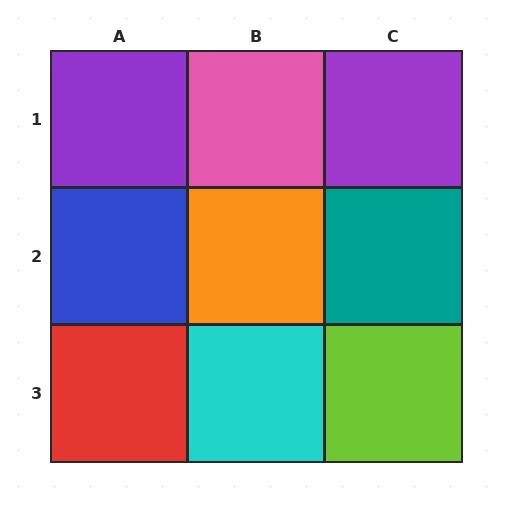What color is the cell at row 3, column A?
Red.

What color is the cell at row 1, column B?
Pink.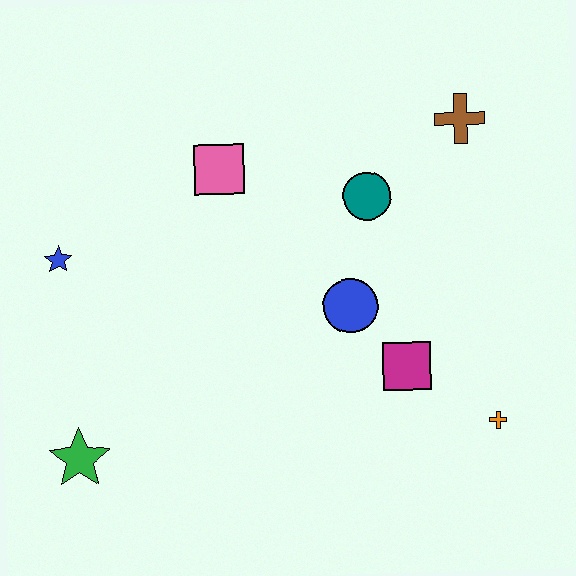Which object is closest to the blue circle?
The magenta square is closest to the blue circle.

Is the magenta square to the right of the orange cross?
No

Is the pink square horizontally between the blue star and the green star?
No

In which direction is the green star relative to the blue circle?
The green star is to the left of the blue circle.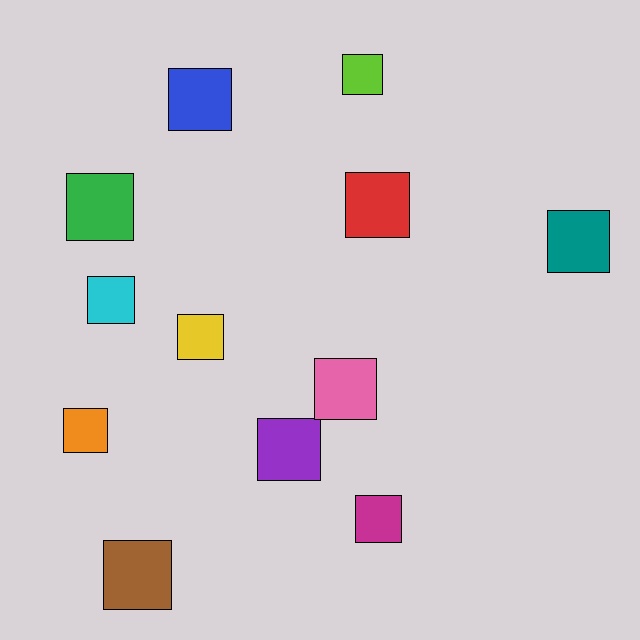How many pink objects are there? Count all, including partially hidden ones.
There is 1 pink object.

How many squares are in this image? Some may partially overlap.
There are 12 squares.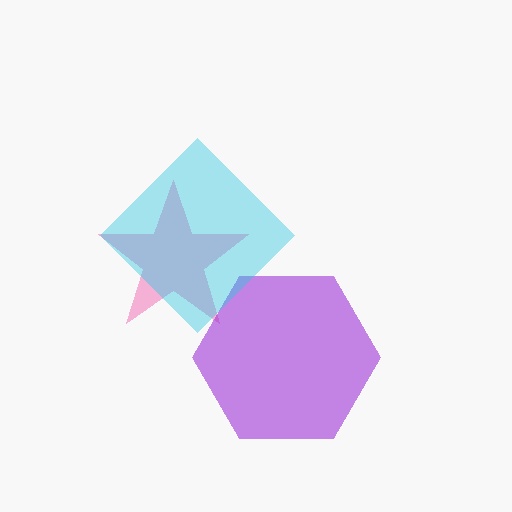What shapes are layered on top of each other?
The layered shapes are: a pink star, a purple hexagon, a cyan diamond.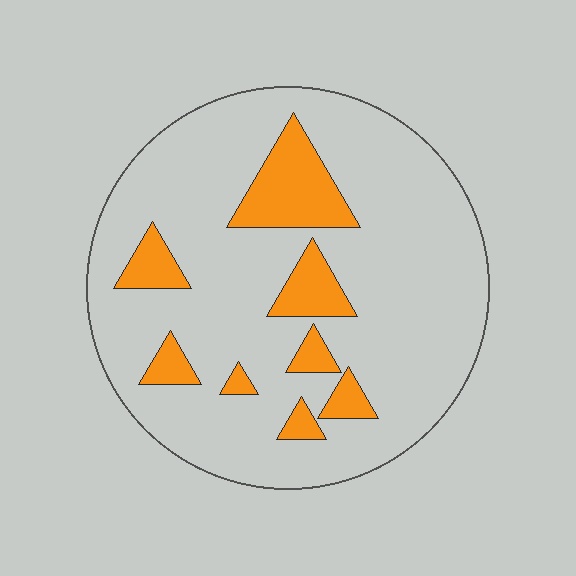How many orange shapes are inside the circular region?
8.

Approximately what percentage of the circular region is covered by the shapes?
Approximately 15%.